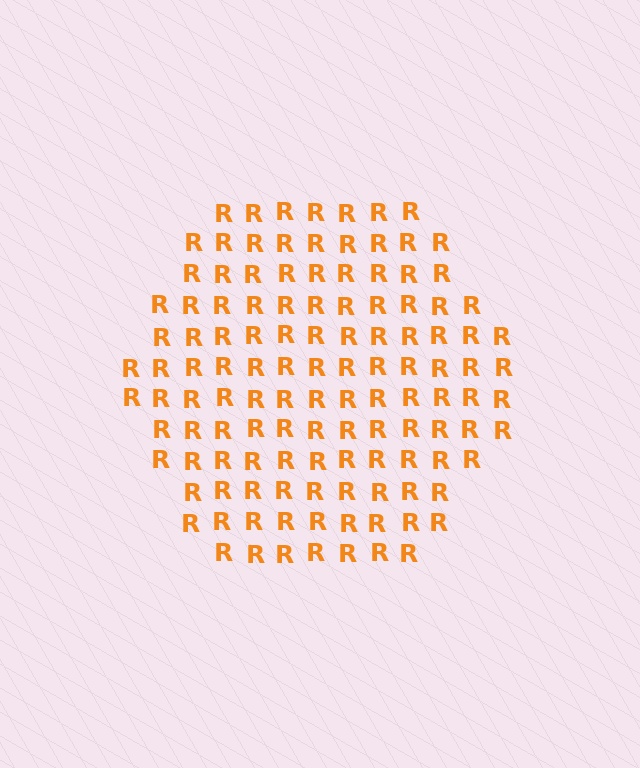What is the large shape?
The large shape is a hexagon.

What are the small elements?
The small elements are letter R's.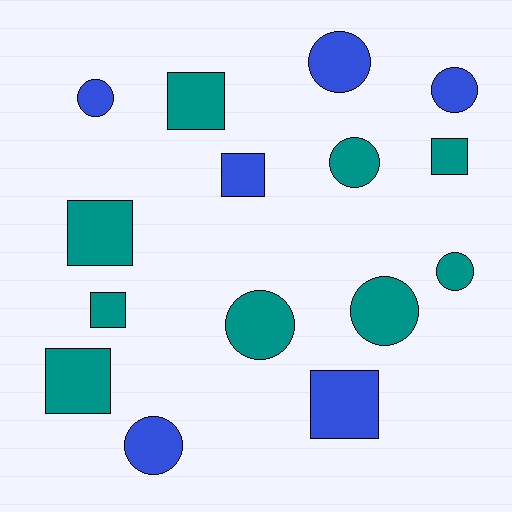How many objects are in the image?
There are 15 objects.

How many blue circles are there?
There are 4 blue circles.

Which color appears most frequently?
Teal, with 9 objects.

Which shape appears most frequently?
Circle, with 8 objects.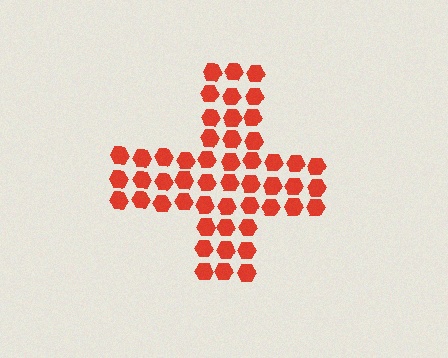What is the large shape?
The large shape is a cross.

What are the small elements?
The small elements are hexagons.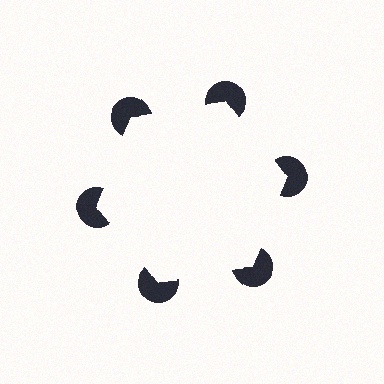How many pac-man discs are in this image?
There are 6 — one at each vertex of the illusory hexagon.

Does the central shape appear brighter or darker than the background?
It typically appears slightly brighter than the background, even though no actual brightness change is drawn.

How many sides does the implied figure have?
6 sides.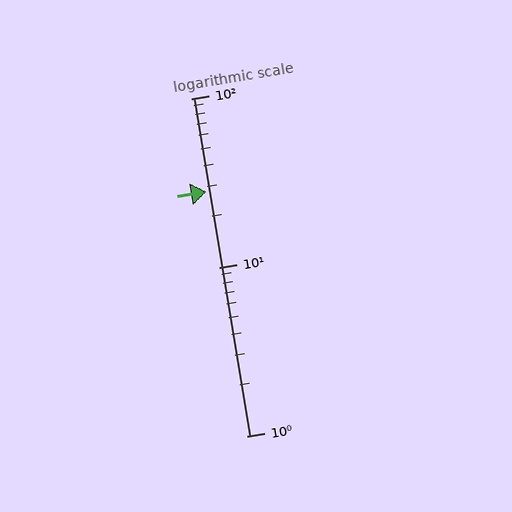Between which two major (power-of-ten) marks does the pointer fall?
The pointer is between 10 and 100.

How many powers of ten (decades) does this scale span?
The scale spans 2 decades, from 1 to 100.